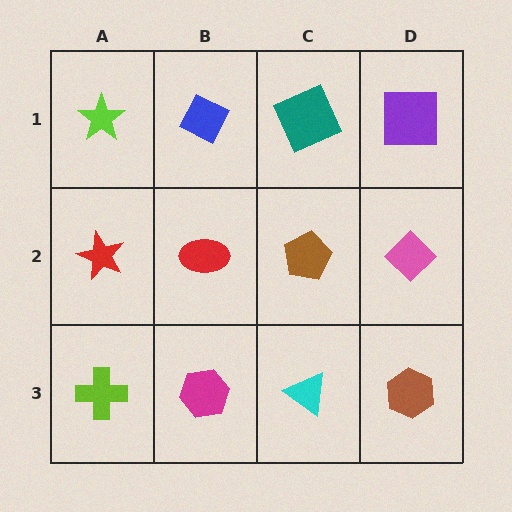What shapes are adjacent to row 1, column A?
A red star (row 2, column A), a blue diamond (row 1, column B).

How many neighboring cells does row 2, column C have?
4.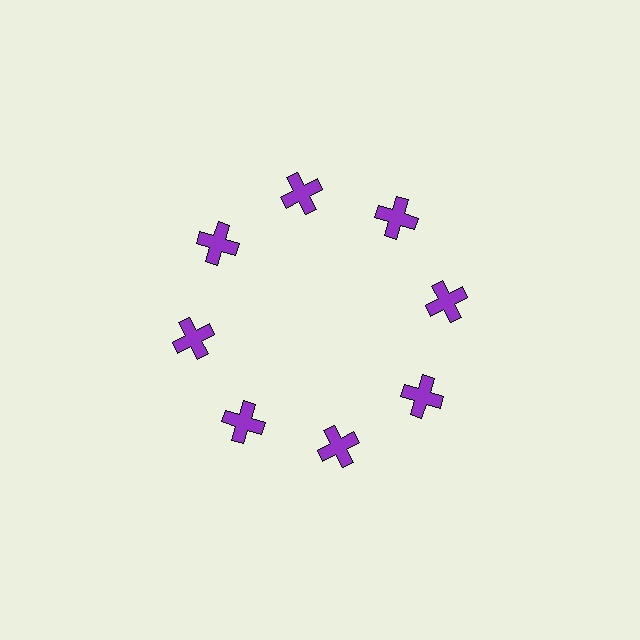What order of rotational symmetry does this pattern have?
This pattern has 8-fold rotational symmetry.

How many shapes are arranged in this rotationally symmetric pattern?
There are 8 shapes, arranged in 8 groups of 1.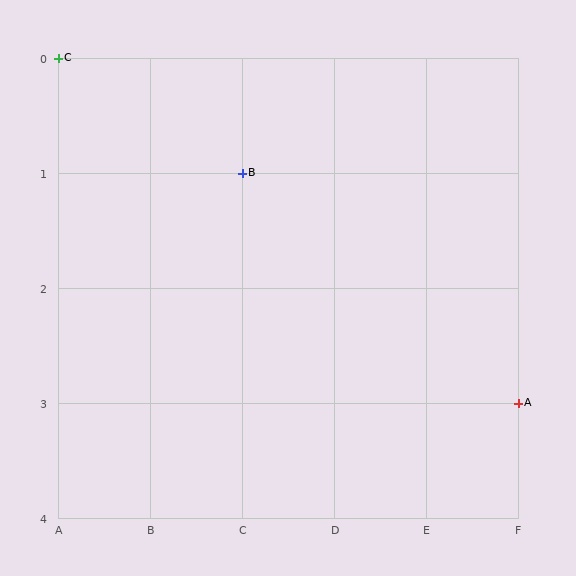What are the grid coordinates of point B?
Point B is at grid coordinates (C, 1).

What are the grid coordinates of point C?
Point C is at grid coordinates (A, 0).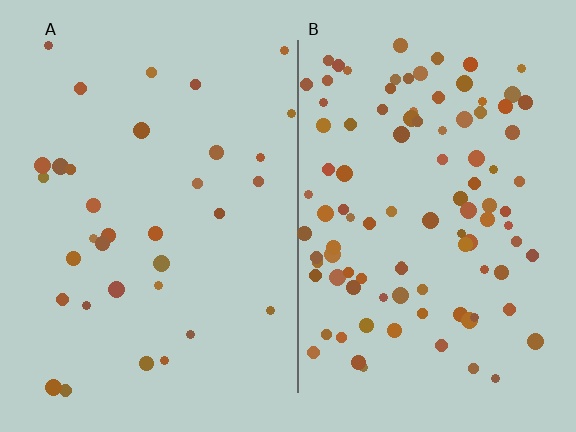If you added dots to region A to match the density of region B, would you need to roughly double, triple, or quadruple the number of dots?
Approximately triple.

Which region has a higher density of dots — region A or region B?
B (the right).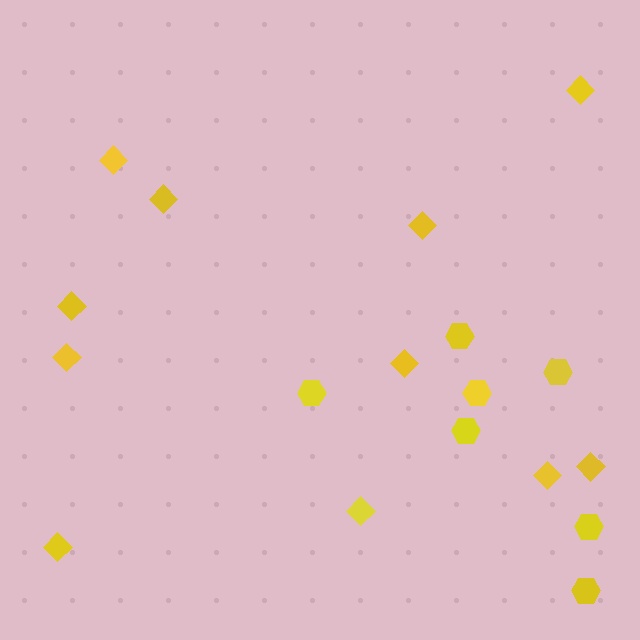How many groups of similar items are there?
There are 2 groups: one group of hexagons (7) and one group of diamonds (11).